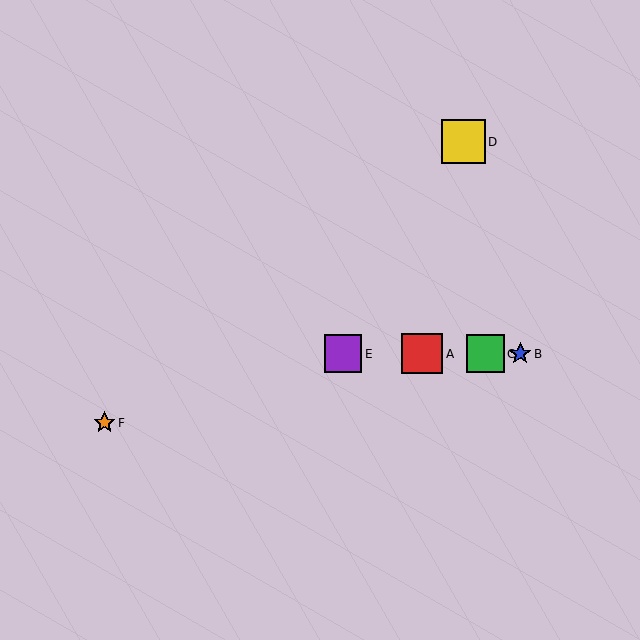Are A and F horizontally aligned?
No, A is at y≈354 and F is at y≈423.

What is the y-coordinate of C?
Object C is at y≈354.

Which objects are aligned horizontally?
Objects A, B, C, E are aligned horizontally.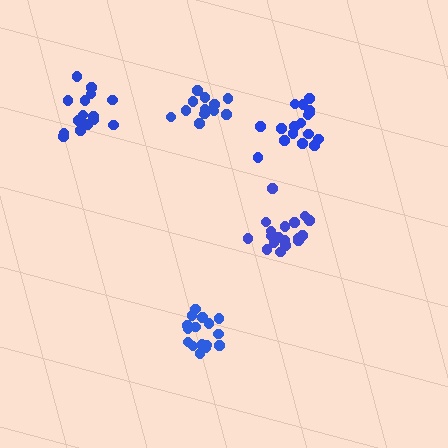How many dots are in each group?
Group 1: 14 dots, Group 2: 19 dots, Group 3: 17 dots, Group 4: 19 dots, Group 5: 17 dots (86 total).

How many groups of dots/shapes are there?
There are 5 groups.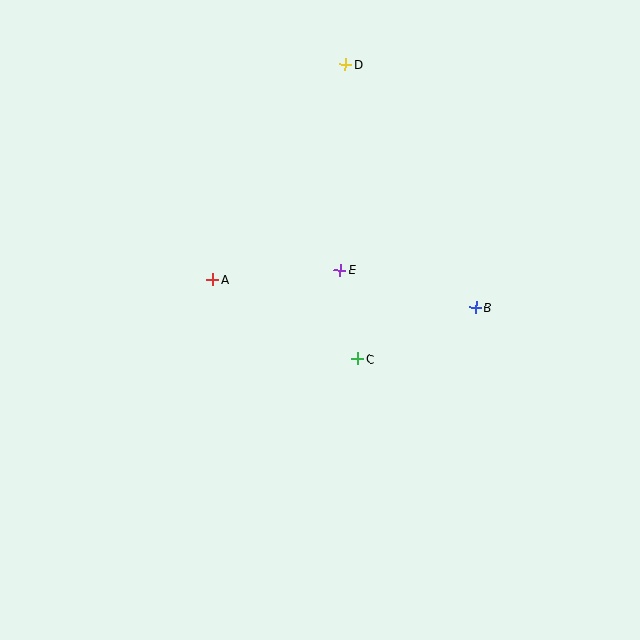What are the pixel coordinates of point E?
Point E is at (340, 270).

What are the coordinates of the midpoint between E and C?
The midpoint between E and C is at (349, 314).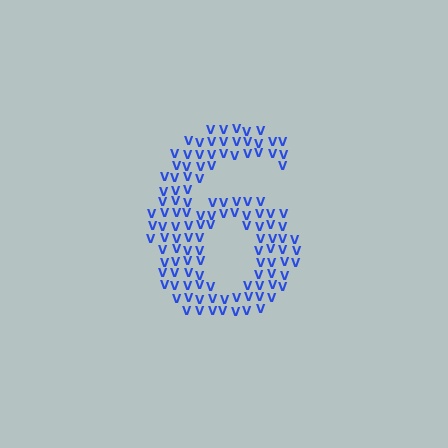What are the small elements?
The small elements are letter V's.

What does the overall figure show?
The overall figure shows the digit 6.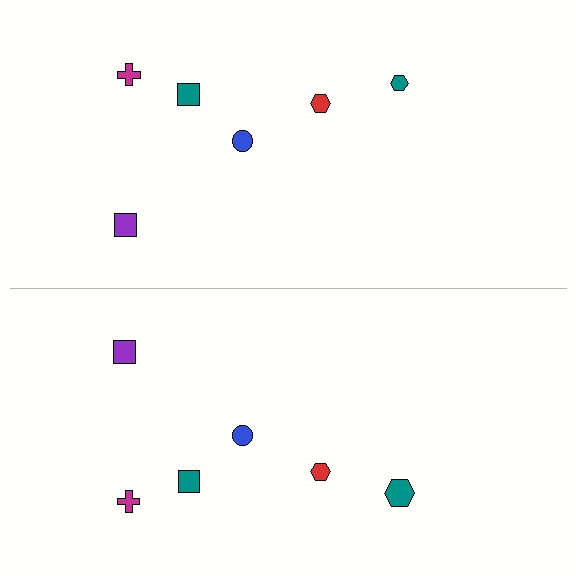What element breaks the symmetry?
The teal hexagon on the bottom side has a different size than its mirror counterpart.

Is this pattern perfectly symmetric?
No, the pattern is not perfectly symmetric. The teal hexagon on the bottom side has a different size than its mirror counterpart.